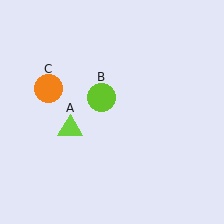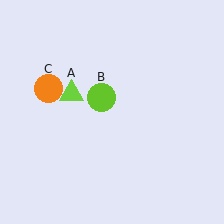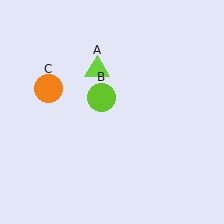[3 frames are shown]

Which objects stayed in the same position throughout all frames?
Lime circle (object B) and orange circle (object C) remained stationary.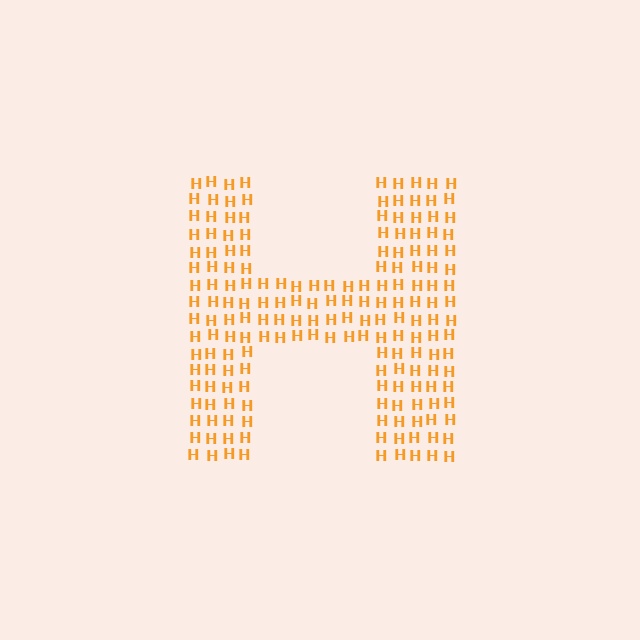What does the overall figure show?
The overall figure shows the letter H.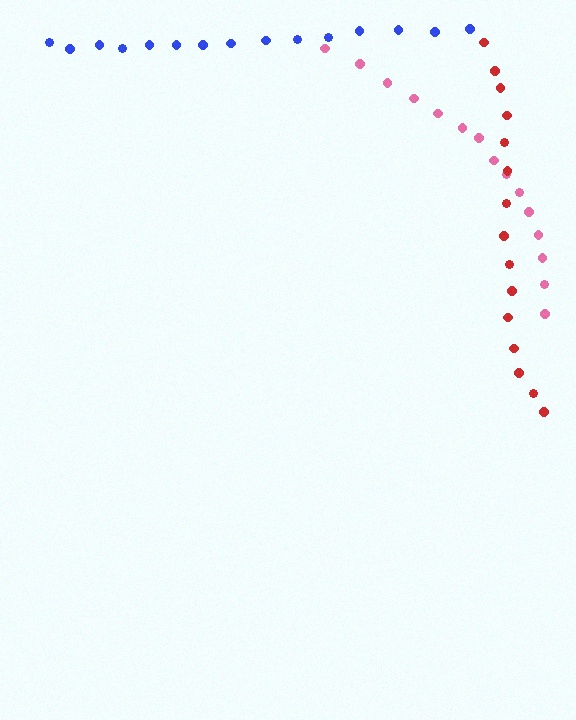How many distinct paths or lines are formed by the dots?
There are 3 distinct paths.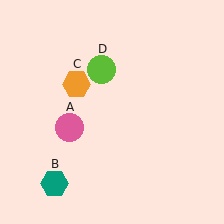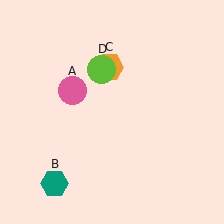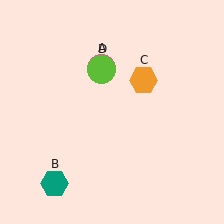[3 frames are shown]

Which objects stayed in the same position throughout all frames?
Teal hexagon (object B) and lime circle (object D) remained stationary.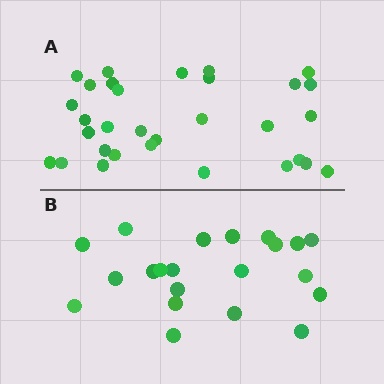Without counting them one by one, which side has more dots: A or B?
Region A (the top region) has more dots.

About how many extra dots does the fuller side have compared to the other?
Region A has roughly 10 or so more dots than region B.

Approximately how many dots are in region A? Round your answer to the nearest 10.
About 30 dots. (The exact count is 31, which rounds to 30.)